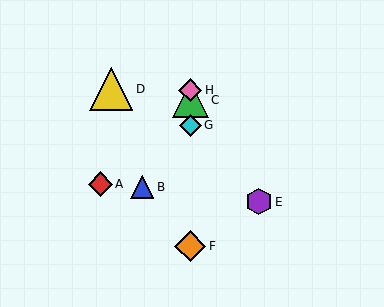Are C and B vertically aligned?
No, C is at x≈190 and B is at x≈142.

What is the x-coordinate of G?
Object G is at x≈190.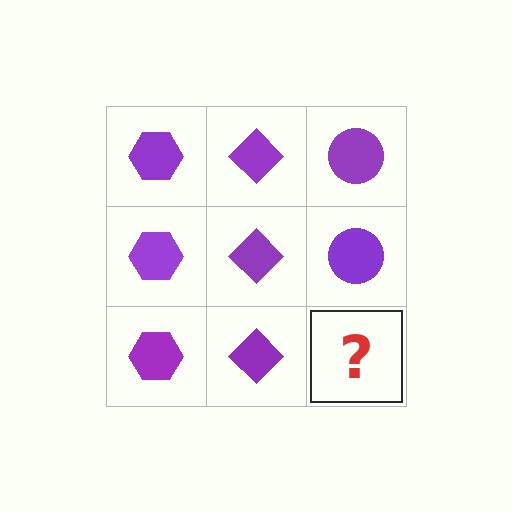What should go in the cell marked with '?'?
The missing cell should contain a purple circle.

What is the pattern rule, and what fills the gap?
The rule is that each column has a consistent shape. The gap should be filled with a purple circle.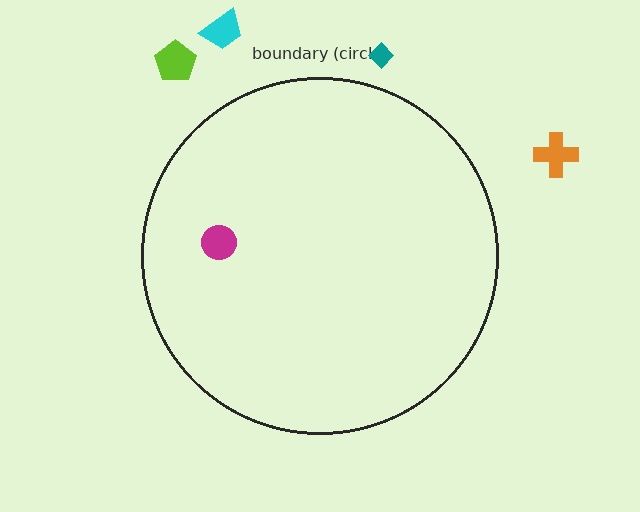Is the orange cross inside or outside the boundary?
Outside.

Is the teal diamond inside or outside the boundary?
Outside.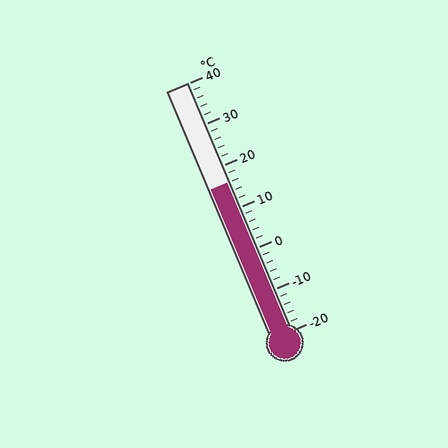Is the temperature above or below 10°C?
The temperature is above 10°C.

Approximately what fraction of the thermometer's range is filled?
The thermometer is filled to approximately 60% of its range.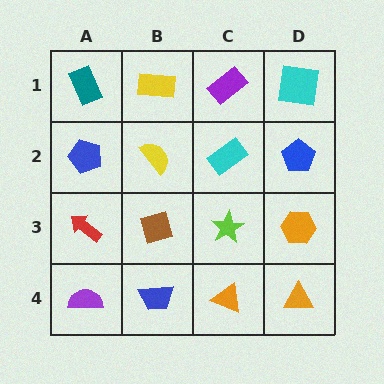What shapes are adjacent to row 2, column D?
A cyan square (row 1, column D), an orange hexagon (row 3, column D), a cyan rectangle (row 2, column C).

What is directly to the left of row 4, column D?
An orange triangle.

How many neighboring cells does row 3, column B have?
4.